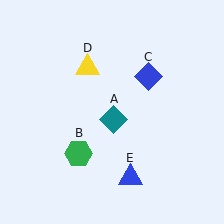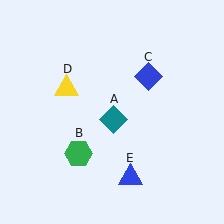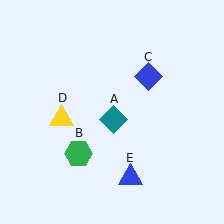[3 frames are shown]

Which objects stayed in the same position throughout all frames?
Teal diamond (object A) and green hexagon (object B) and blue diamond (object C) and blue triangle (object E) remained stationary.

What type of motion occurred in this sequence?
The yellow triangle (object D) rotated counterclockwise around the center of the scene.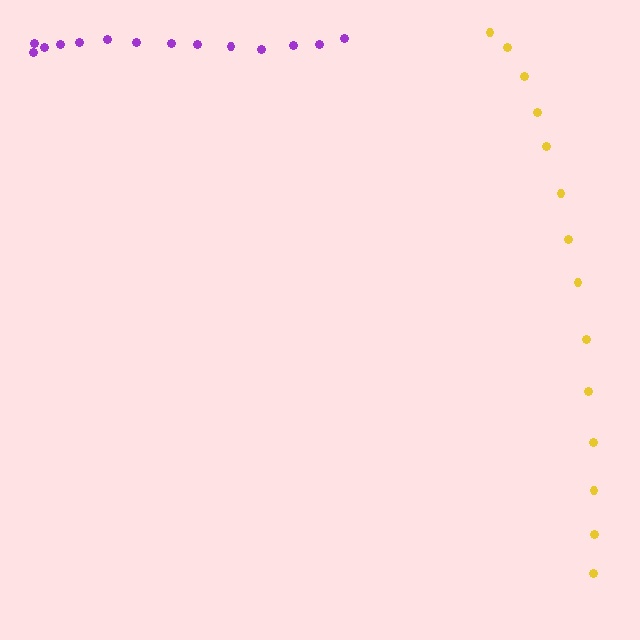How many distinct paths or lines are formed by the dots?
There are 2 distinct paths.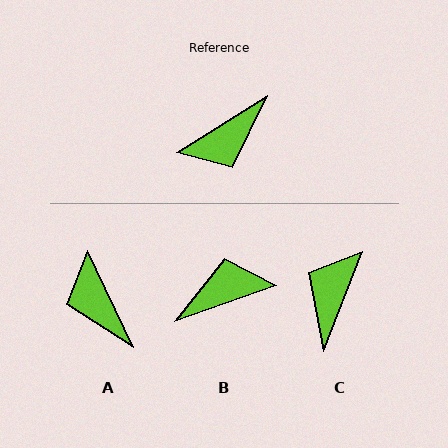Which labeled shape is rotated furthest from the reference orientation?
B, about 168 degrees away.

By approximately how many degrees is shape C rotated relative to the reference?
Approximately 143 degrees clockwise.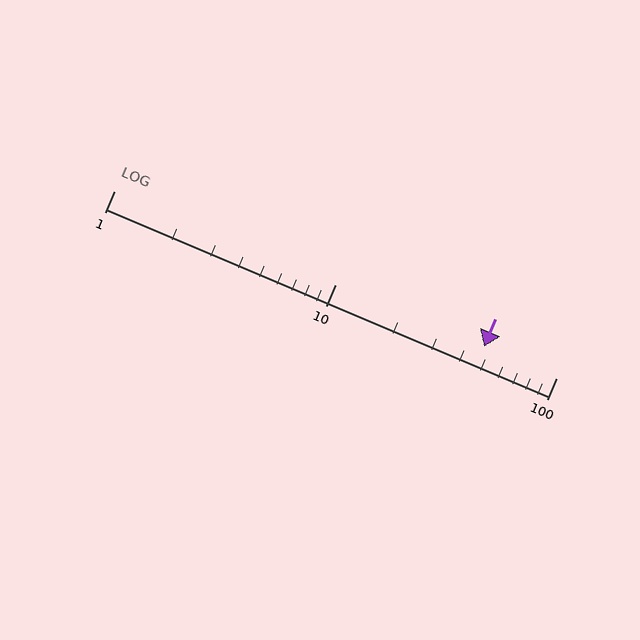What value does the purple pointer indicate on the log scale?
The pointer indicates approximately 47.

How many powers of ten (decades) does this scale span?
The scale spans 2 decades, from 1 to 100.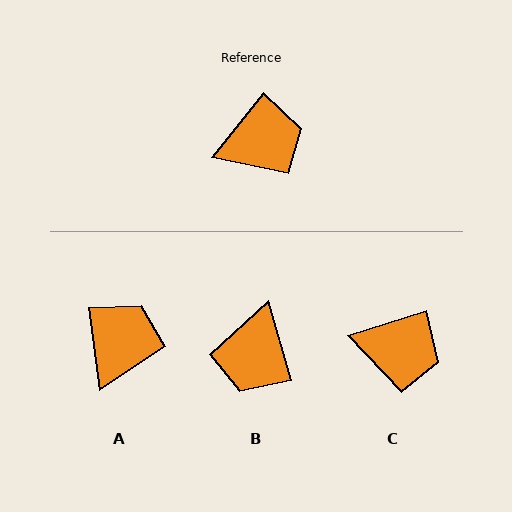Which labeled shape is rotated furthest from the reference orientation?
B, about 126 degrees away.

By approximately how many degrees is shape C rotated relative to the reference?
Approximately 35 degrees clockwise.